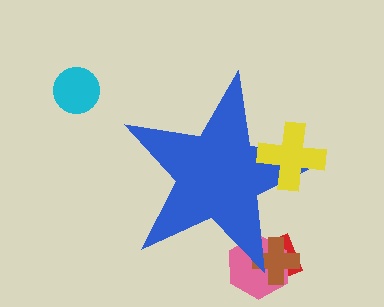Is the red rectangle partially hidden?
Yes, the red rectangle is partially hidden behind the blue star.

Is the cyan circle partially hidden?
No, the cyan circle is fully visible.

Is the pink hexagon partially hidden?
Yes, the pink hexagon is partially hidden behind the blue star.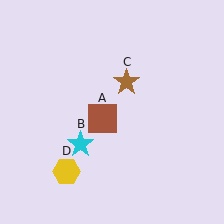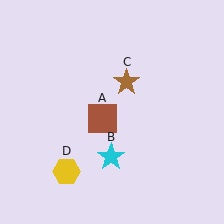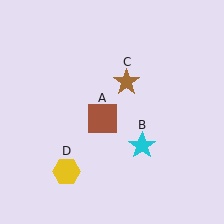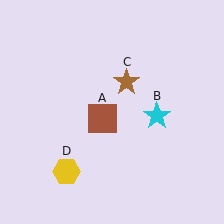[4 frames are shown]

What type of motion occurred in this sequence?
The cyan star (object B) rotated counterclockwise around the center of the scene.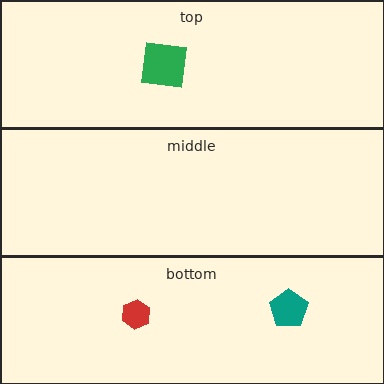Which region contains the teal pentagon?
The bottom region.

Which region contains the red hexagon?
The bottom region.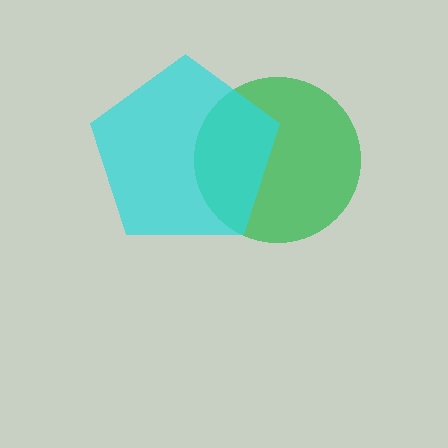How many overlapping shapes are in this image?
There are 2 overlapping shapes in the image.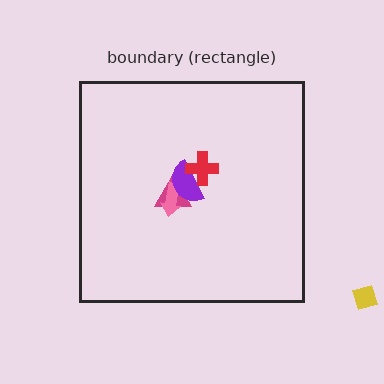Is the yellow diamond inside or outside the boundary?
Outside.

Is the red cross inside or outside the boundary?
Inside.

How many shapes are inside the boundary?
4 inside, 1 outside.